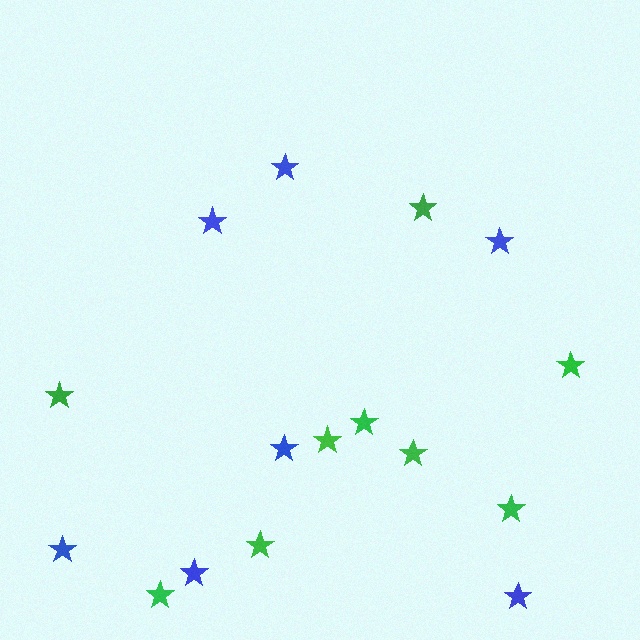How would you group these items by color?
There are 2 groups: one group of green stars (9) and one group of blue stars (7).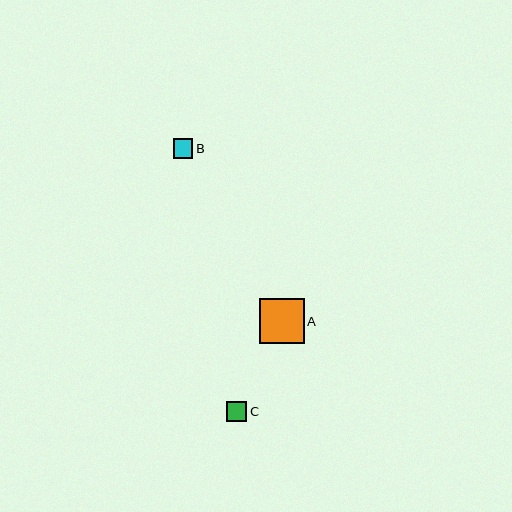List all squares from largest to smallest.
From largest to smallest: A, C, B.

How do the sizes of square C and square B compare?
Square C and square B are approximately the same size.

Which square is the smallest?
Square B is the smallest with a size of approximately 20 pixels.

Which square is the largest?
Square A is the largest with a size of approximately 45 pixels.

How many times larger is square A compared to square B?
Square A is approximately 2.3 times the size of square B.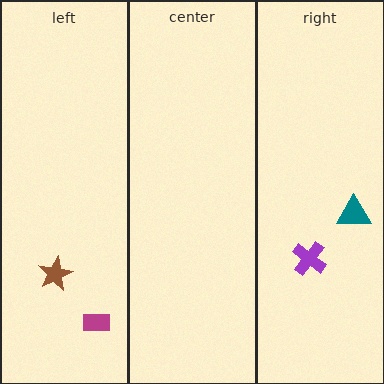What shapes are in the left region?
The brown star, the magenta rectangle.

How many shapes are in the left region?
2.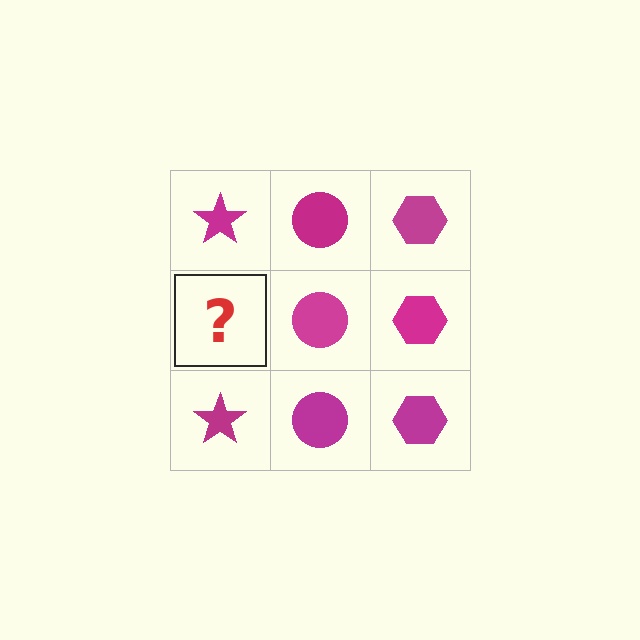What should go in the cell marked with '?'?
The missing cell should contain a magenta star.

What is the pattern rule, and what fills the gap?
The rule is that each column has a consistent shape. The gap should be filled with a magenta star.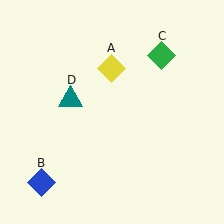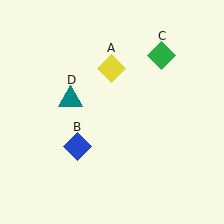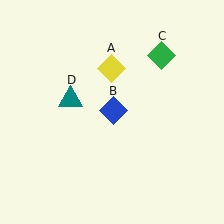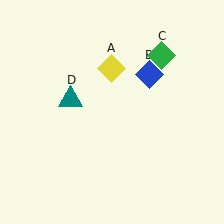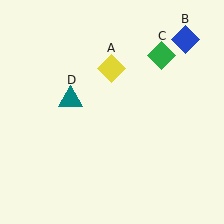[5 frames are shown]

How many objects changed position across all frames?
1 object changed position: blue diamond (object B).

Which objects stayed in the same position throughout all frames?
Yellow diamond (object A) and green diamond (object C) and teal triangle (object D) remained stationary.